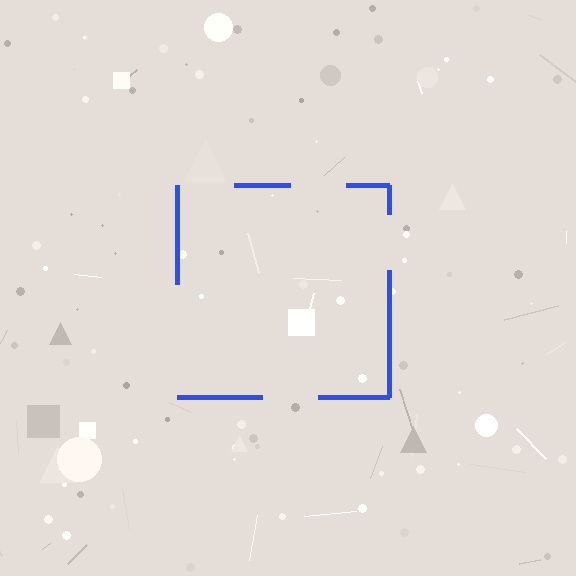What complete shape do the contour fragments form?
The contour fragments form a square.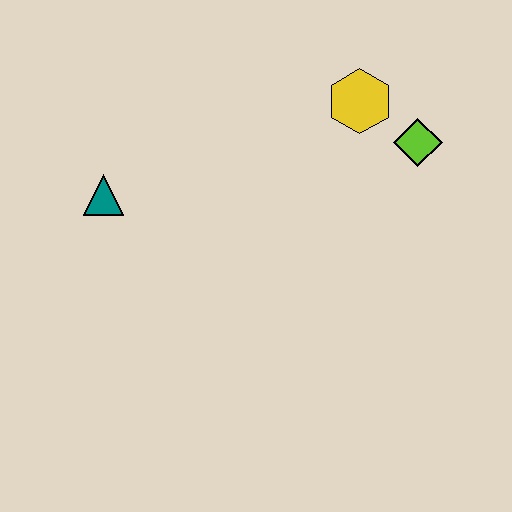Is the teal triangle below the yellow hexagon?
Yes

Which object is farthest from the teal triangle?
The lime diamond is farthest from the teal triangle.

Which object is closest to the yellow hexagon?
The lime diamond is closest to the yellow hexagon.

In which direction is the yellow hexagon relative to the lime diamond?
The yellow hexagon is to the left of the lime diamond.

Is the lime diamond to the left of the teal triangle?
No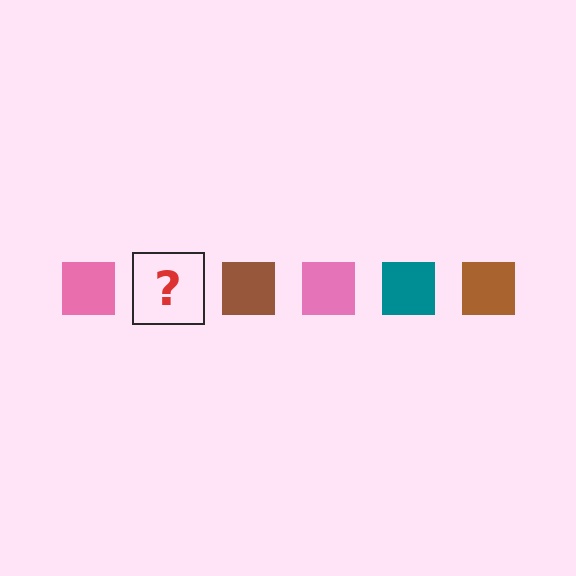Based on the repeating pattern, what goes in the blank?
The blank should be a teal square.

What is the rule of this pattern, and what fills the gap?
The rule is that the pattern cycles through pink, teal, brown squares. The gap should be filled with a teal square.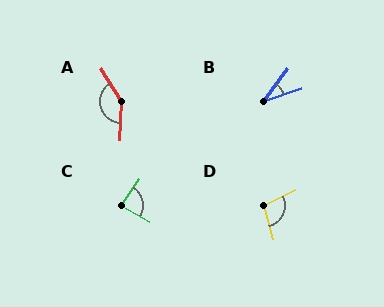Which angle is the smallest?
B, at approximately 34 degrees.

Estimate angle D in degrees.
Approximately 101 degrees.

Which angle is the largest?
A, at approximately 145 degrees.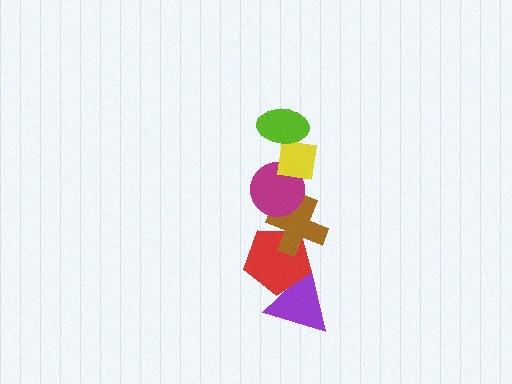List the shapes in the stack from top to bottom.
From top to bottom: the lime ellipse, the yellow square, the magenta circle, the brown cross, the red pentagon, the purple triangle.